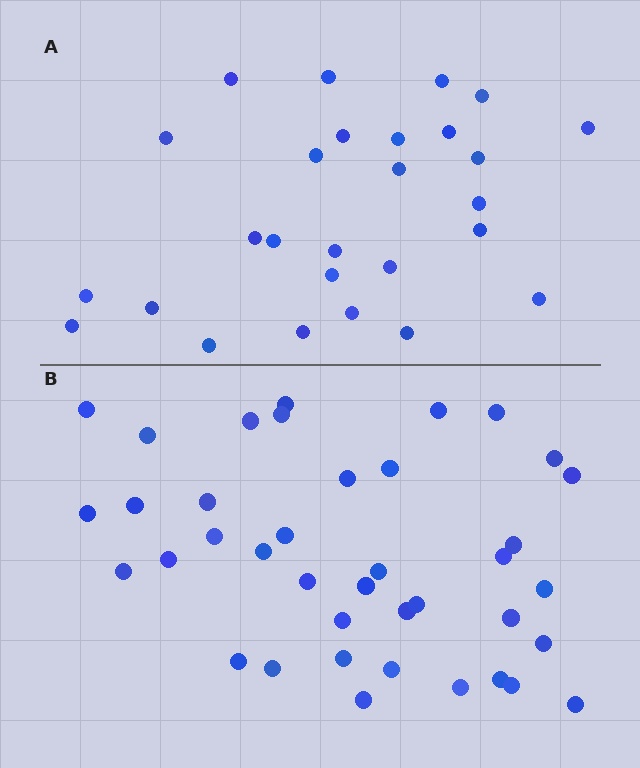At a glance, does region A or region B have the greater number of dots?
Region B (the bottom region) has more dots.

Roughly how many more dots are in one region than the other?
Region B has roughly 12 or so more dots than region A.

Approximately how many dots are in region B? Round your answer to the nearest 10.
About 40 dots. (The exact count is 39, which rounds to 40.)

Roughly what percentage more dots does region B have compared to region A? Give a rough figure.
About 45% more.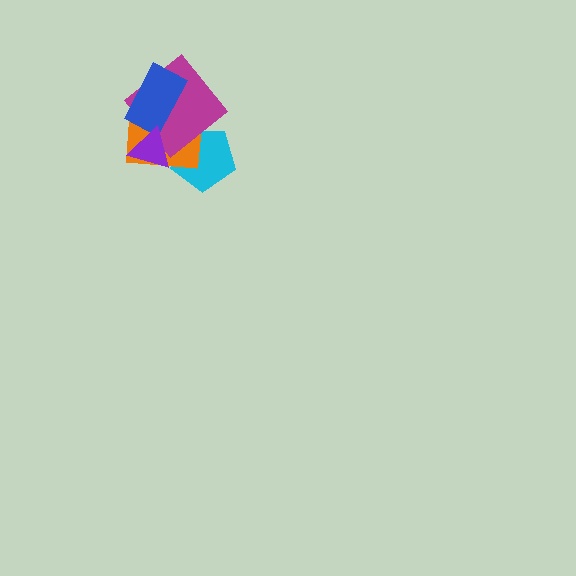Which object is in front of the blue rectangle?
The purple triangle is in front of the blue rectangle.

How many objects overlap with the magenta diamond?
4 objects overlap with the magenta diamond.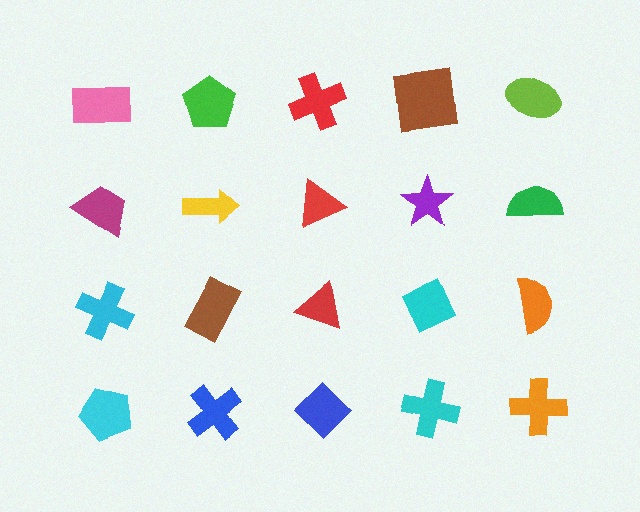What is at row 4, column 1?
A cyan pentagon.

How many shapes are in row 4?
5 shapes.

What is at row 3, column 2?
A brown rectangle.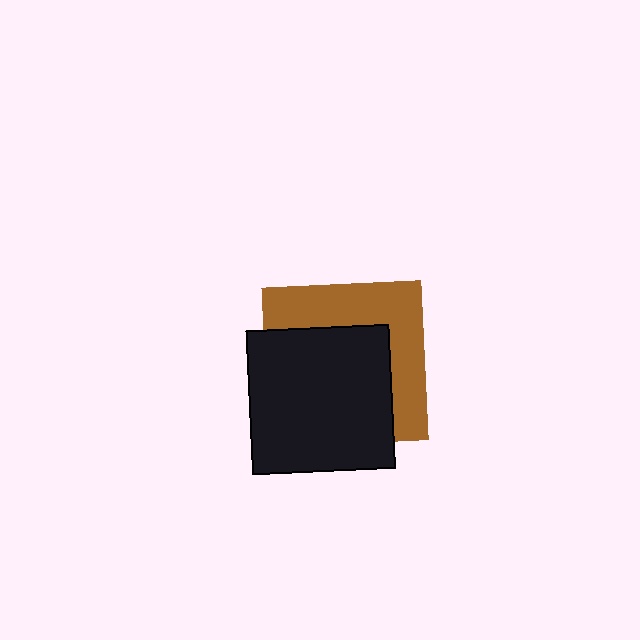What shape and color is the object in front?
The object in front is a black square.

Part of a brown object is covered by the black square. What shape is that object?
It is a square.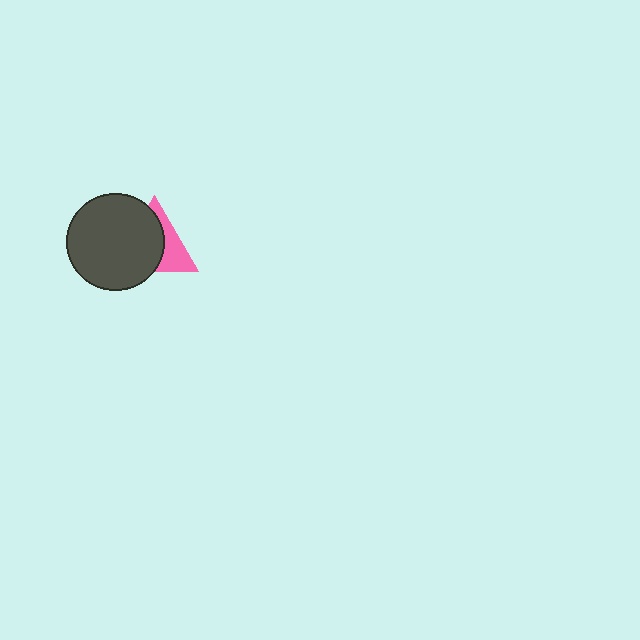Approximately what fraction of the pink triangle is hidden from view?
Roughly 61% of the pink triangle is hidden behind the dark gray circle.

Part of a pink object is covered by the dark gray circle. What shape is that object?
It is a triangle.